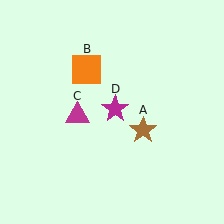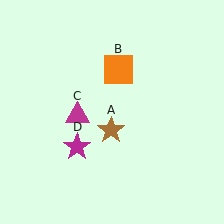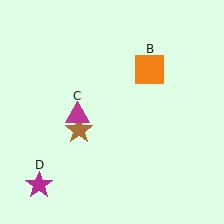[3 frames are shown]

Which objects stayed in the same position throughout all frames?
Magenta triangle (object C) remained stationary.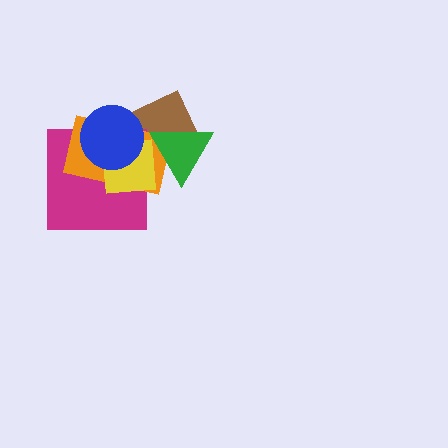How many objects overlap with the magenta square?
4 objects overlap with the magenta square.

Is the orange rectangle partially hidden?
Yes, it is partially covered by another shape.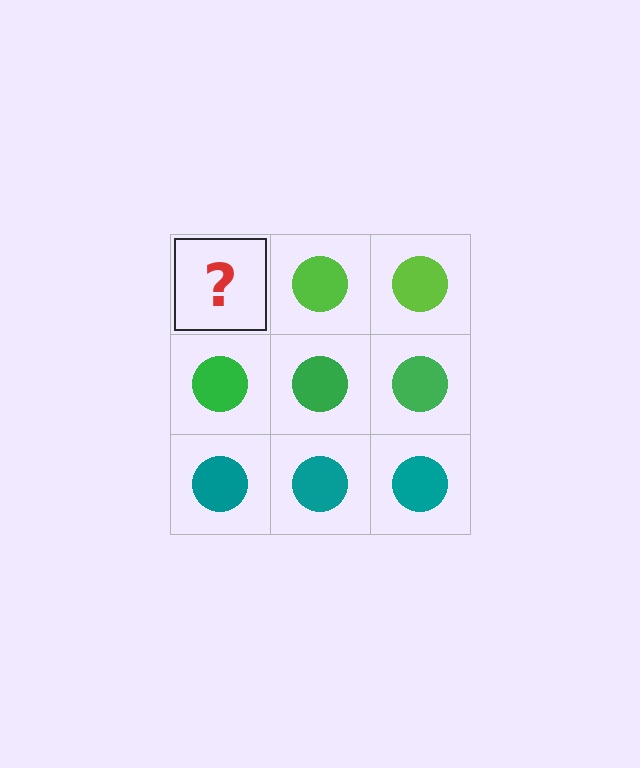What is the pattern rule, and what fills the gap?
The rule is that each row has a consistent color. The gap should be filled with a lime circle.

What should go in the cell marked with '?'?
The missing cell should contain a lime circle.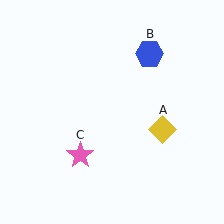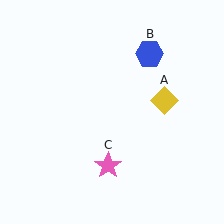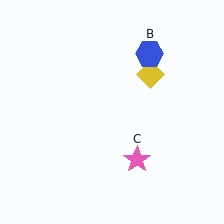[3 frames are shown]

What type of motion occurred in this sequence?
The yellow diamond (object A), pink star (object C) rotated counterclockwise around the center of the scene.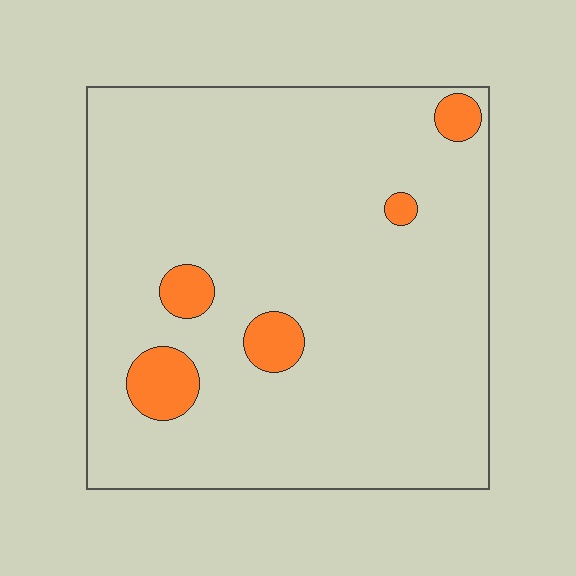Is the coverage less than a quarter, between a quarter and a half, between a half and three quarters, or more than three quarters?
Less than a quarter.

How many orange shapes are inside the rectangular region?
5.